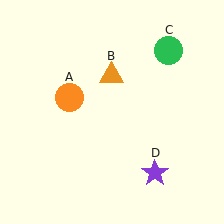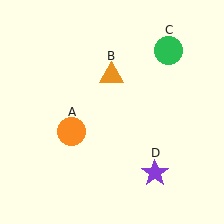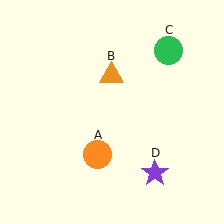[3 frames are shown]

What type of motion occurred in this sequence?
The orange circle (object A) rotated counterclockwise around the center of the scene.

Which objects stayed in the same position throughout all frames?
Orange triangle (object B) and green circle (object C) and purple star (object D) remained stationary.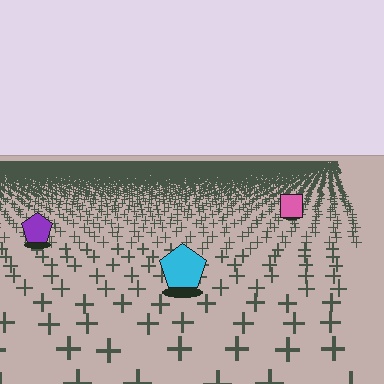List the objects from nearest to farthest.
From nearest to farthest: the cyan pentagon, the purple pentagon, the pink square.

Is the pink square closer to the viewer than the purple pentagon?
No. The purple pentagon is closer — you can tell from the texture gradient: the ground texture is coarser near it.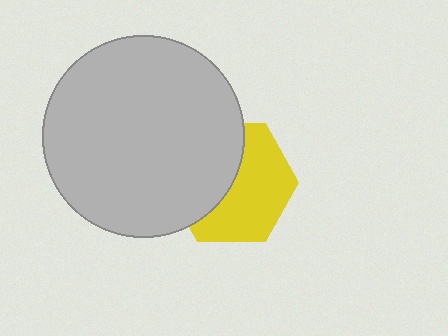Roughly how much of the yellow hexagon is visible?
About half of it is visible (roughly 55%).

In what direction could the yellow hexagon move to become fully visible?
The yellow hexagon could move right. That would shift it out from behind the light gray circle entirely.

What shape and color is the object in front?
The object in front is a light gray circle.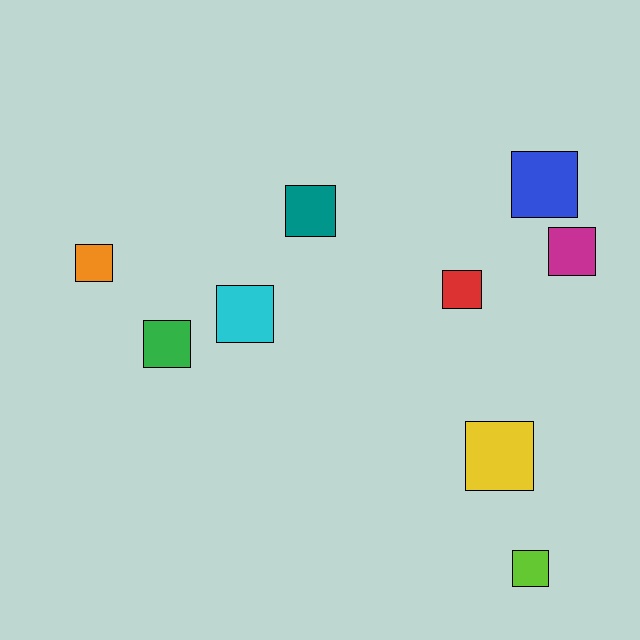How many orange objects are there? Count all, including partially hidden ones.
There is 1 orange object.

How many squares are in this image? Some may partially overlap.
There are 9 squares.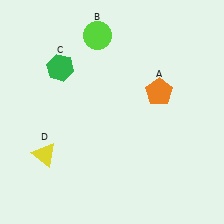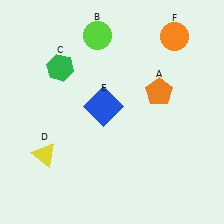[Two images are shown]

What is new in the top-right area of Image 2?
An orange circle (F) was added in the top-right area of Image 2.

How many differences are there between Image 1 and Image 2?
There are 2 differences between the two images.